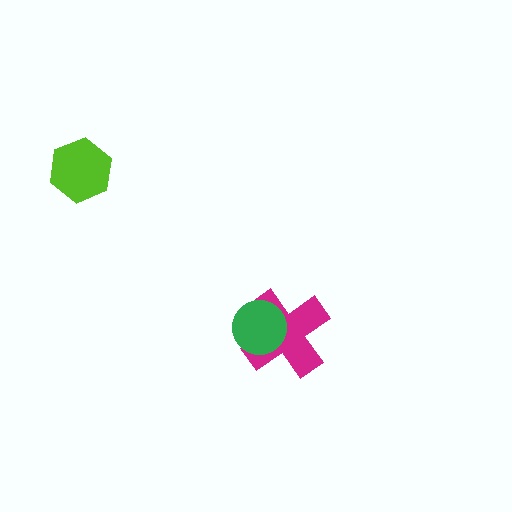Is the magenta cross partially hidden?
Yes, it is partially covered by another shape.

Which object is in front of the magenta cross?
The green circle is in front of the magenta cross.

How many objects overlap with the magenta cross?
1 object overlaps with the magenta cross.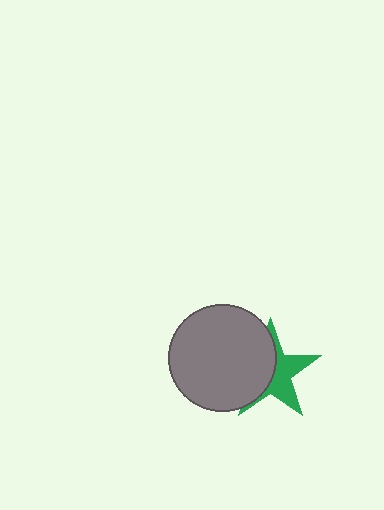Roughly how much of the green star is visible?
About half of it is visible (roughly 49%).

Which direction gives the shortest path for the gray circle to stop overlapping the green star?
Moving left gives the shortest separation.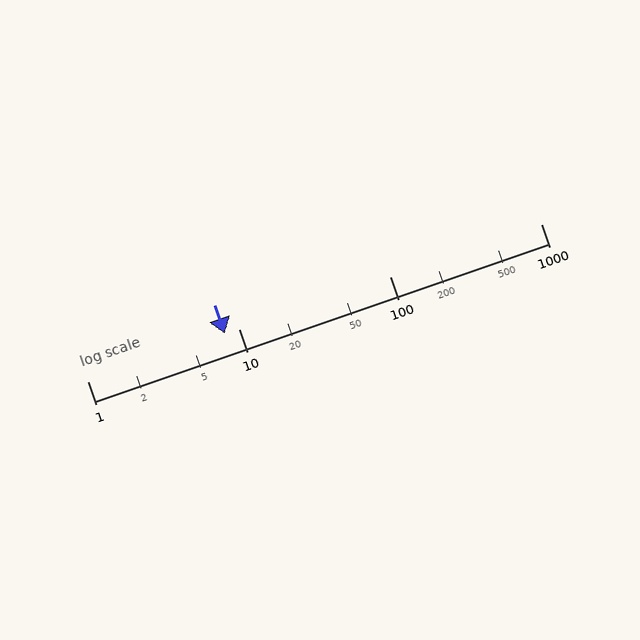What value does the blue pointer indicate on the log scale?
The pointer indicates approximately 8.1.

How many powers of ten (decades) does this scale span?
The scale spans 3 decades, from 1 to 1000.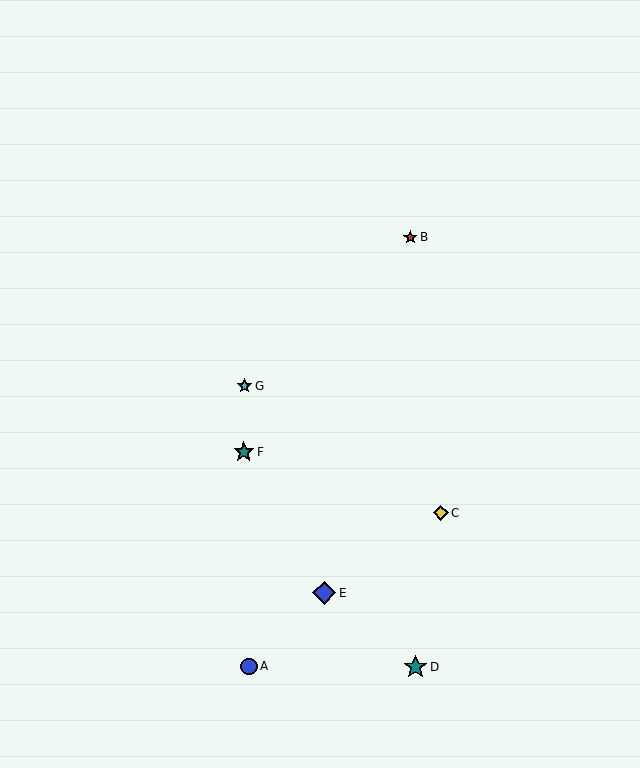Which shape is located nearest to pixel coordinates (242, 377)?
The cyan star (labeled G) at (245, 386) is nearest to that location.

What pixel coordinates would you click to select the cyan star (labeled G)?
Click at (245, 386) to select the cyan star G.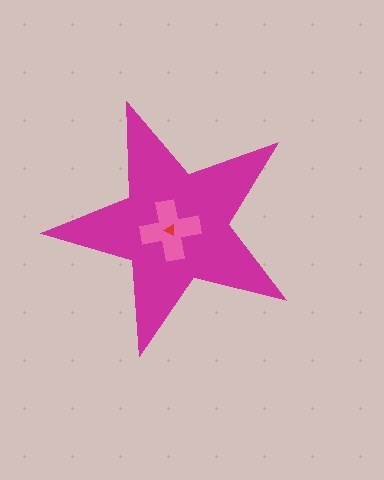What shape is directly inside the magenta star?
The pink cross.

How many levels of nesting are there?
3.